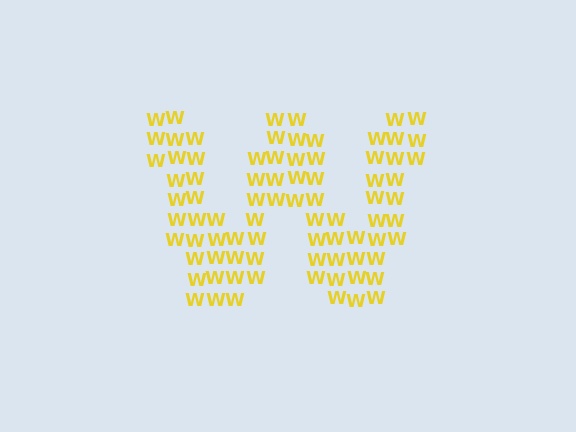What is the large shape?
The large shape is the letter W.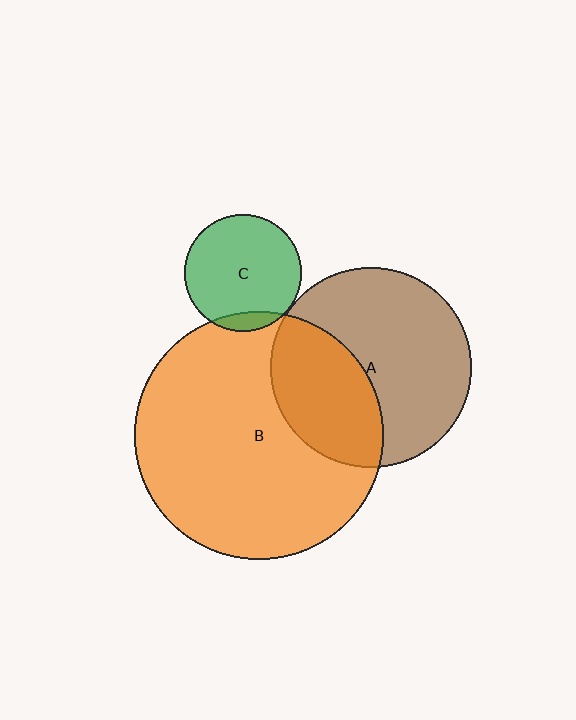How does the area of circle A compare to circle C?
Approximately 2.9 times.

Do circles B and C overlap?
Yes.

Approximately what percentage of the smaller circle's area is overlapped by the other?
Approximately 10%.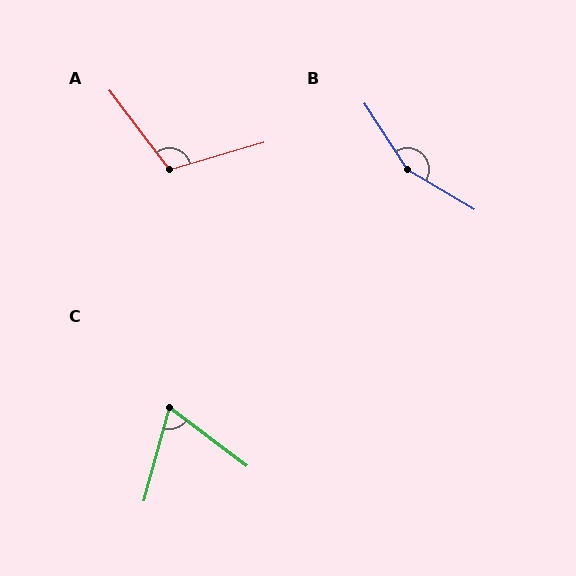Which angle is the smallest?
C, at approximately 68 degrees.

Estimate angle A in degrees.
Approximately 111 degrees.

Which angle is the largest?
B, at approximately 154 degrees.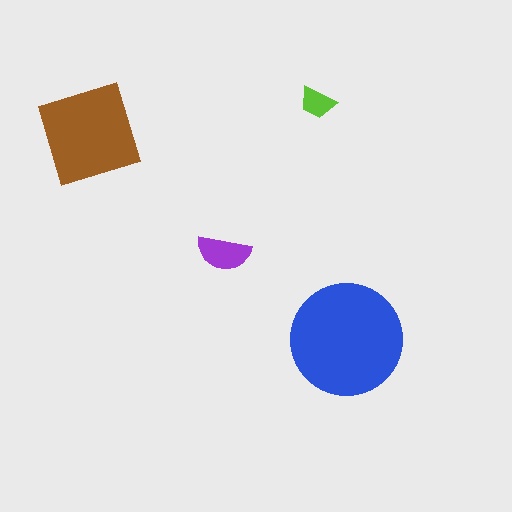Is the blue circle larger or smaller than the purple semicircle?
Larger.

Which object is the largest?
The blue circle.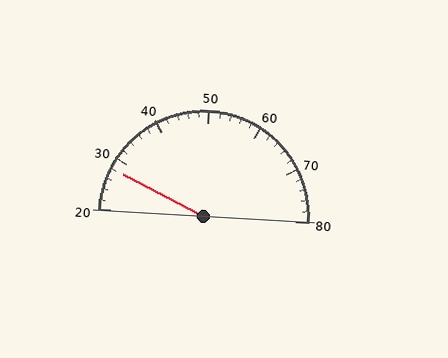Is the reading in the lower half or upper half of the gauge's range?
The reading is in the lower half of the range (20 to 80).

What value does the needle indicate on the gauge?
The needle indicates approximately 28.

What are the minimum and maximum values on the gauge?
The gauge ranges from 20 to 80.